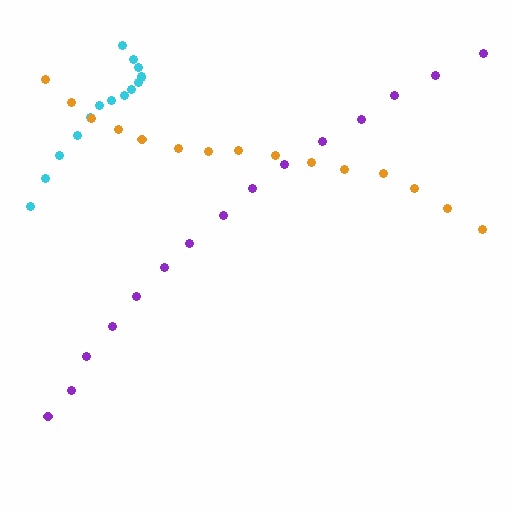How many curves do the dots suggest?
There are 3 distinct paths.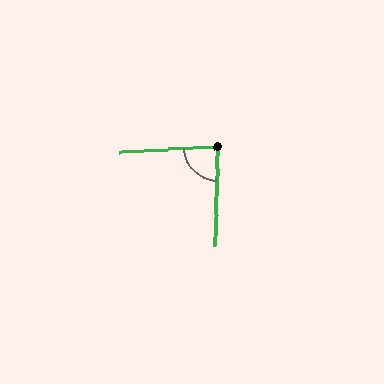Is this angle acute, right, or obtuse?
It is acute.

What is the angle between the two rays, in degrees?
Approximately 85 degrees.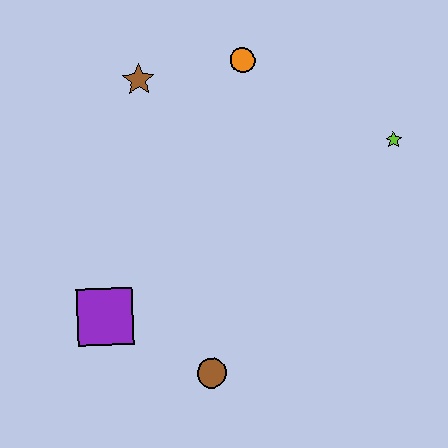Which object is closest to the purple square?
The brown circle is closest to the purple square.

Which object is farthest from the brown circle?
The orange circle is farthest from the brown circle.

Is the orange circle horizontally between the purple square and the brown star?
No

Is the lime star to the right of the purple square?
Yes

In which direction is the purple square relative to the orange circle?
The purple square is below the orange circle.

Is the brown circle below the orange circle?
Yes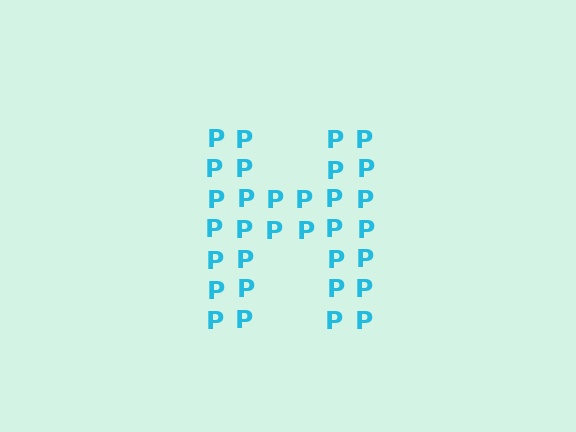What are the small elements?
The small elements are letter P's.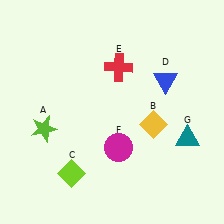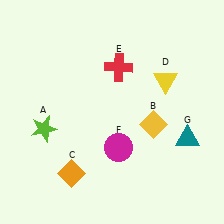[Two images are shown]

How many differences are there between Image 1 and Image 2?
There are 2 differences between the two images.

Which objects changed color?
C changed from lime to orange. D changed from blue to yellow.